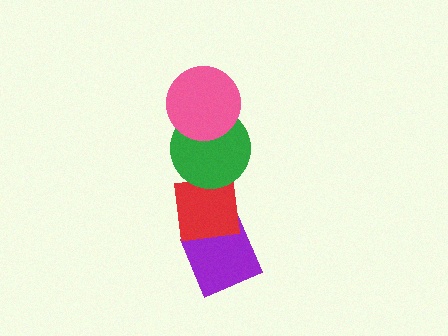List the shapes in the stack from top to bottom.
From top to bottom: the pink circle, the green circle, the red square, the purple diamond.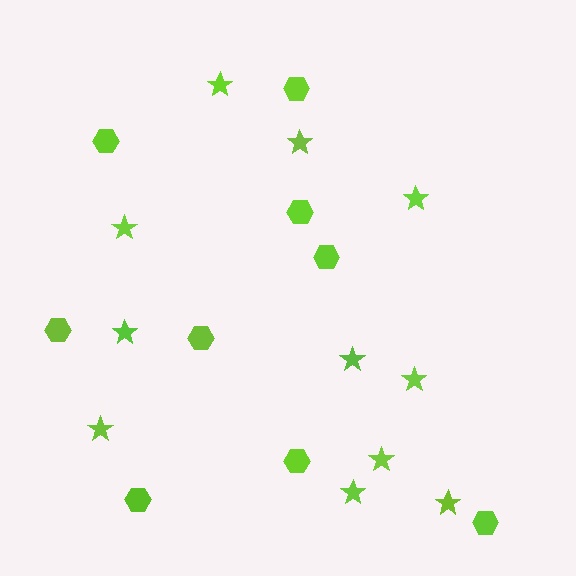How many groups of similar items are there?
There are 2 groups: one group of hexagons (9) and one group of stars (11).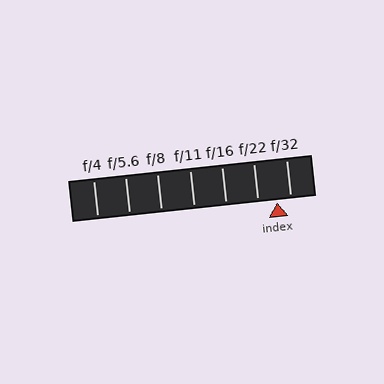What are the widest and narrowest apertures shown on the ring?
The widest aperture shown is f/4 and the narrowest is f/32.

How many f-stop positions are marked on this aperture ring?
There are 7 f-stop positions marked.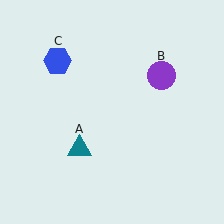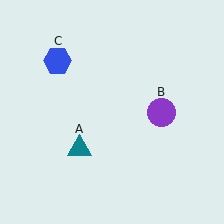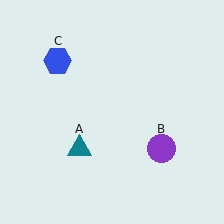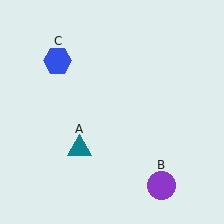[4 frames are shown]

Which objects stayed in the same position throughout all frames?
Teal triangle (object A) and blue hexagon (object C) remained stationary.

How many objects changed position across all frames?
1 object changed position: purple circle (object B).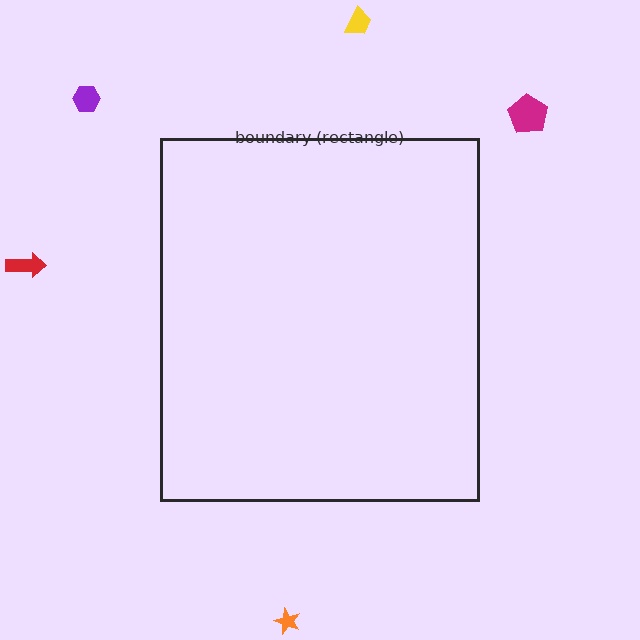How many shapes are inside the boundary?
0 inside, 5 outside.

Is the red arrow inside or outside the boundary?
Outside.